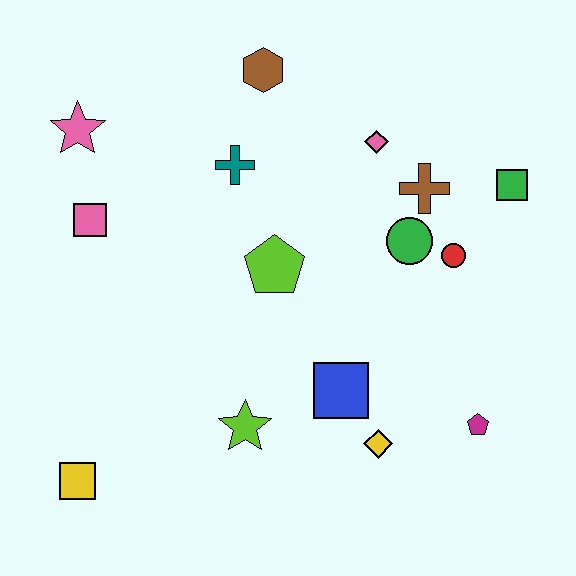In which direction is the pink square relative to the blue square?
The pink square is to the left of the blue square.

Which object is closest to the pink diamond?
The brown cross is closest to the pink diamond.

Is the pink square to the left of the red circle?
Yes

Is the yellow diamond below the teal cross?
Yes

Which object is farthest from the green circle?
The yellow square is farthest from the green circle.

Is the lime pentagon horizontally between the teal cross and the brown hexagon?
No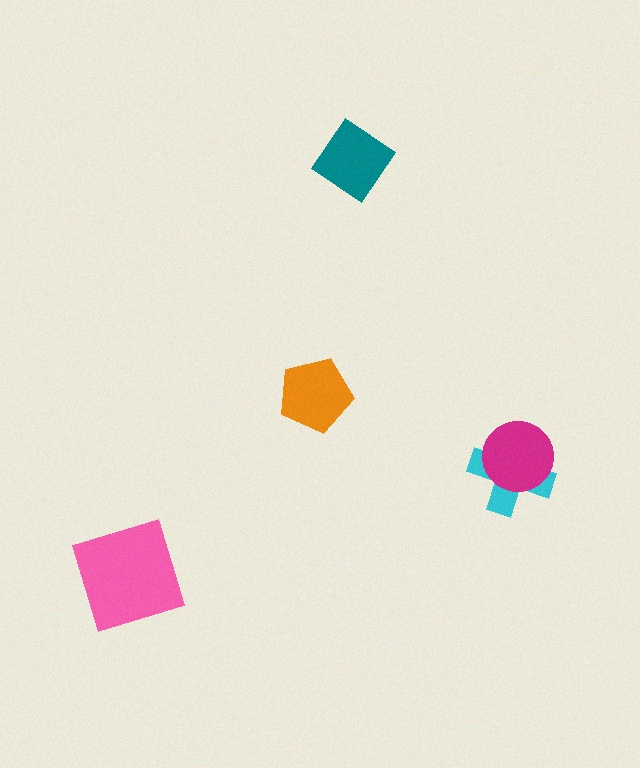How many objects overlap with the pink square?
0 objects overlap with the pink square.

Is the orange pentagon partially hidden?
No, no other shape covers it.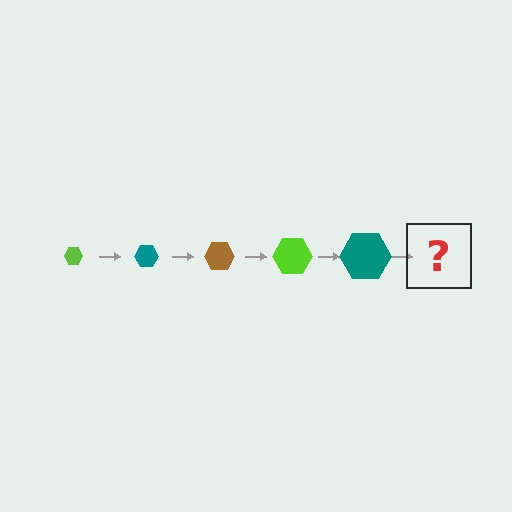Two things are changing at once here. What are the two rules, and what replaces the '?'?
The two rules are that the hexagon grows larger each step and the color cycles through lime, teal, and brown. The '?' should be a brown hexagon, larger than the previous one.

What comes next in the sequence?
The next element should be a brown hexagon, larger than the previous one.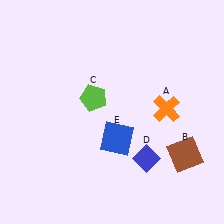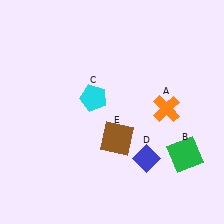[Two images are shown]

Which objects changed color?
B changed from brown to green. C changed from lime to cyan. E changed from blue to brown.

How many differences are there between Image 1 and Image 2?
There are 3 differences between the two images.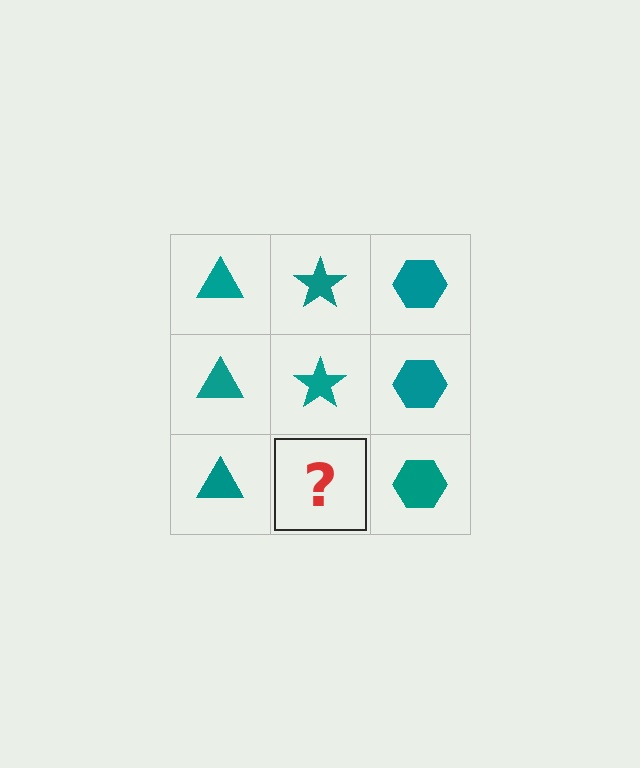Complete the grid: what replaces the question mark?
The question mark should be replaced with a teal star.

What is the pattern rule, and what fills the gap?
The rule is that each column has a consistent shape. The gap should be filled with a teal star.